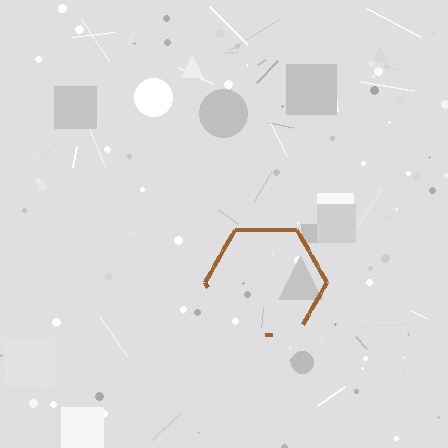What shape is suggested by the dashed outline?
The dashed outline suggests a hexagon.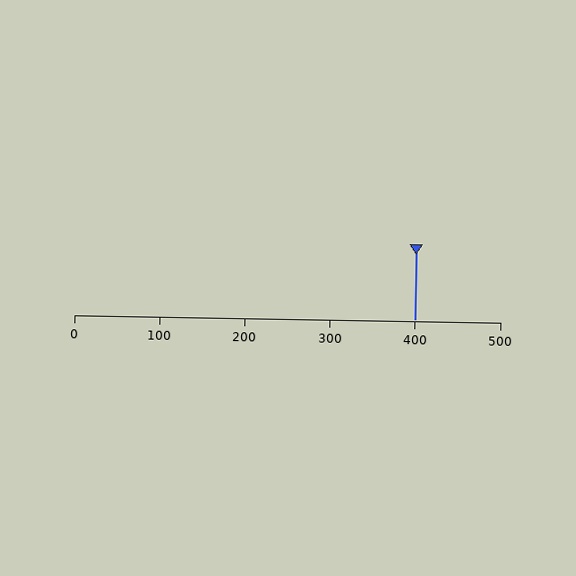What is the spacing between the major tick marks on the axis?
The major ticks are spaced 100 apart.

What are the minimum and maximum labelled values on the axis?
The axis runs from 0 to 500.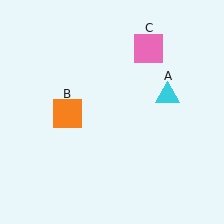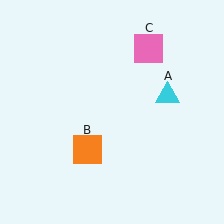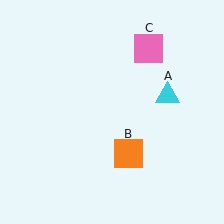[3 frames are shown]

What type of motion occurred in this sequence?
The orange square (object B) rotated counterclockwise around the center of the scene.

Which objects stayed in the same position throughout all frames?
Cyan triangle (object A) and pink square (object C) remained stationary.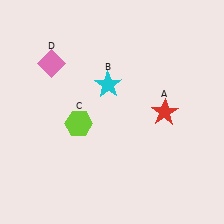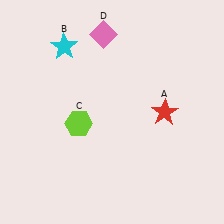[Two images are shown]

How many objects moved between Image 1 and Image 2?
2 objects moved between the two images.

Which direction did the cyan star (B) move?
The cyan star (B) moved left.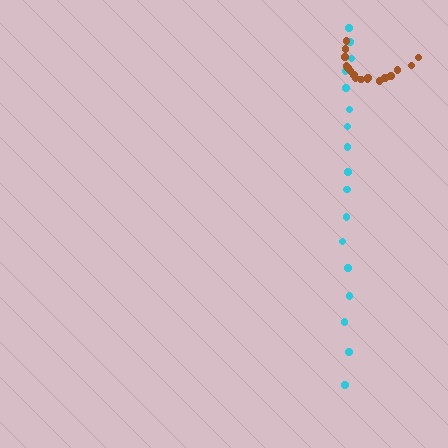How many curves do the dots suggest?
There are 2 distinct paths.